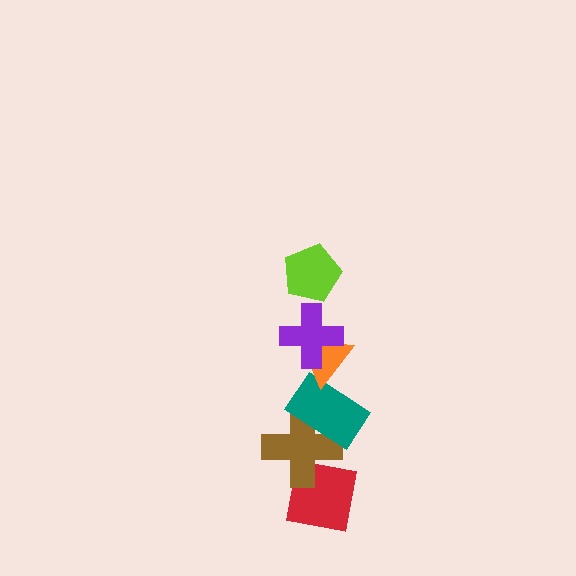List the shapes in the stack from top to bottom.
From top to bottom: the lime pentagon, the purple cross, the orange triangle, the teal rectangle, the brown cross, the red square.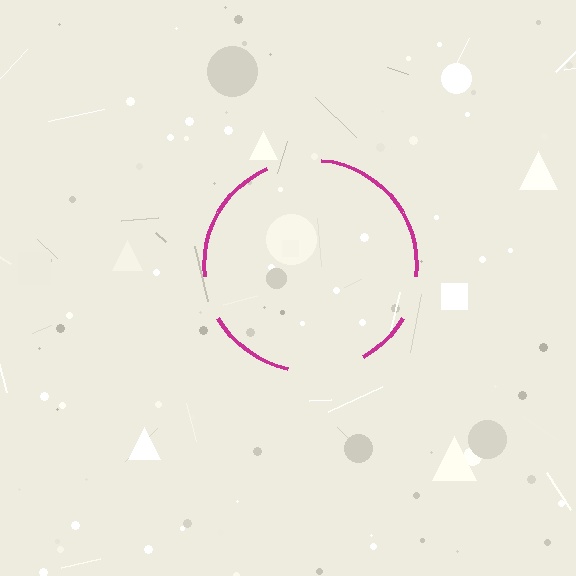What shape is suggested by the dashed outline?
The dashed outline suggests a circle.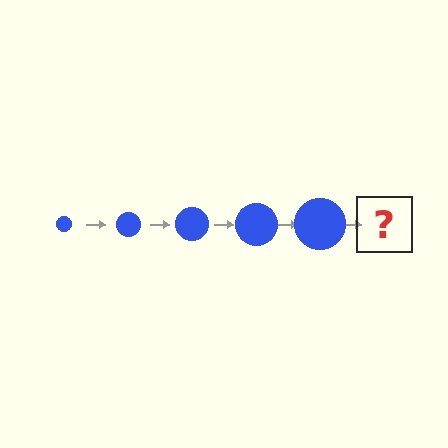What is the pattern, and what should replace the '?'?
The pattern is that the circle gets progressively larger each step. The '?' should be a blue circle, larger than the previous one.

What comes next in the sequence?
The next element should be a blue circle, larger than the previous one.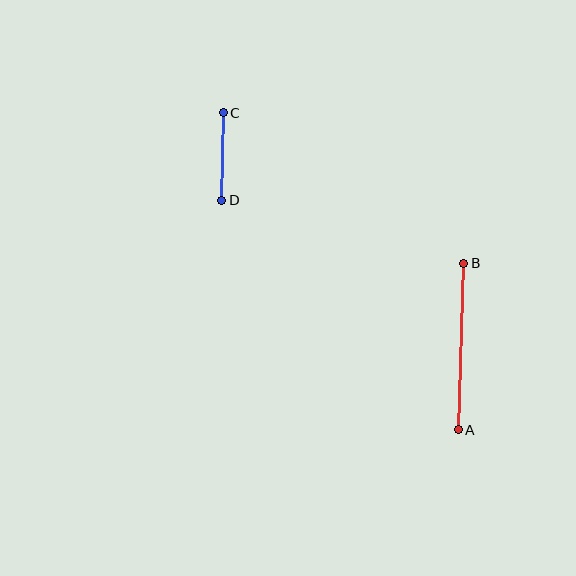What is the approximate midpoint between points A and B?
The midpoint is at approximately (461, 347) pixels.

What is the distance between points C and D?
The distance is approximately 87 pixels.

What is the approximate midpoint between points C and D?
The midpoint is at approximately (222, 157) pixels.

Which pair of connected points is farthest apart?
Points A and B are farthest apart.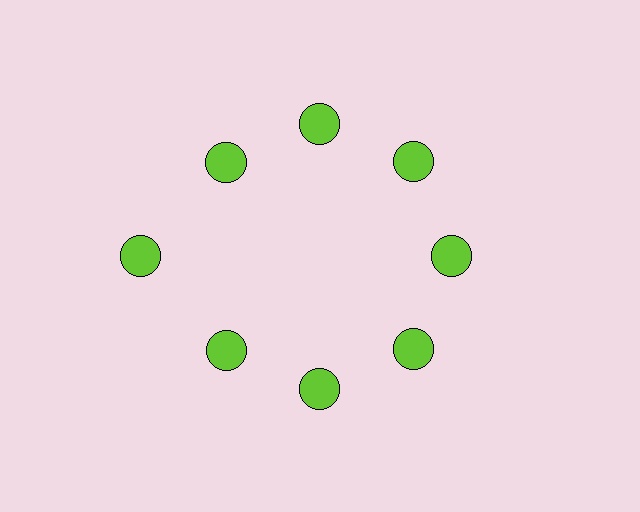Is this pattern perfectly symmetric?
No. The 8 lime circles are arranged in a ring, but one element near the 9 o'clock position is pushed outward from the center, breaking the 8-fold rotational symmetry.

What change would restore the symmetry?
The symmetry would be restored by moving it inward, back onto the ring so that all 8 circles sit at equal angles and equal distance from the center.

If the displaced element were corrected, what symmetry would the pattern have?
It would have 8-fold rotational symmetry — the pattern would map onto itself every 45 degrees.